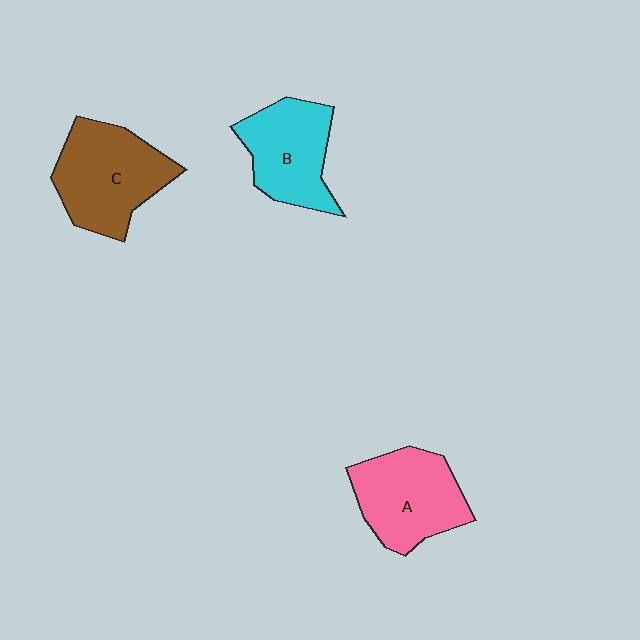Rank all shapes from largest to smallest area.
From largest to smallest: C (brown), A (pink), B (cyan).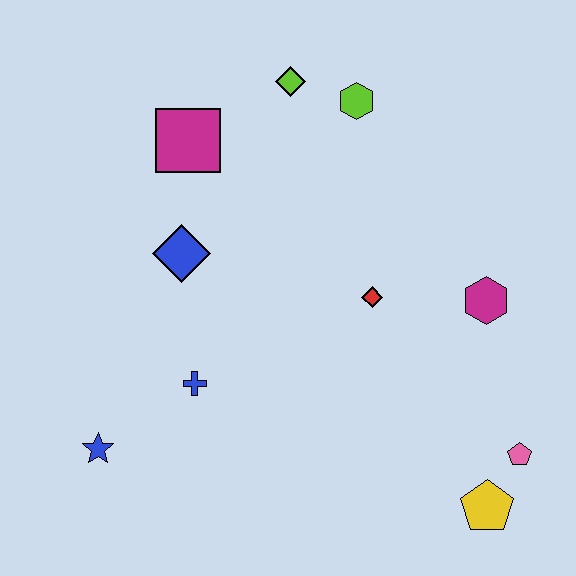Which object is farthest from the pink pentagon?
The magenta square is farthest from the pink pentagon.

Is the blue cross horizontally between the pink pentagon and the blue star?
Yes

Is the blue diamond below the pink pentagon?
No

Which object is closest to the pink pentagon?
The yellow pentagon is closest to the pink pentagon.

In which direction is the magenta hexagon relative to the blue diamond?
The magenta hexagon is to the right of the blue diamond.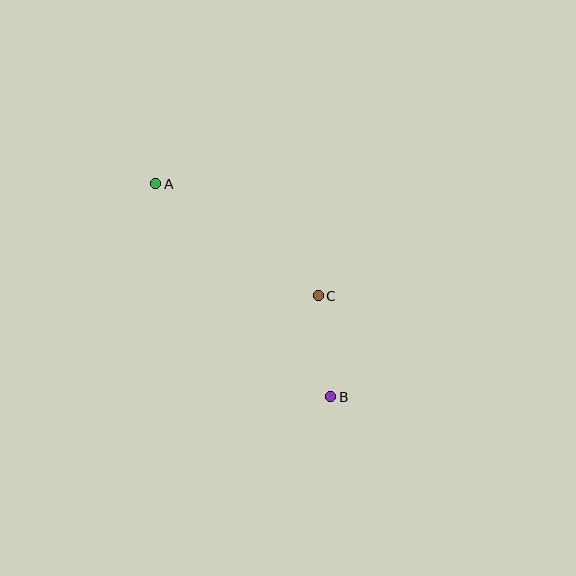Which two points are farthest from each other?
Points A and B are farthest from each other.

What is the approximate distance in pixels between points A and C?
The distance between A and C is approximately 197 pixels.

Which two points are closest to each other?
Points B and C are closest to each other.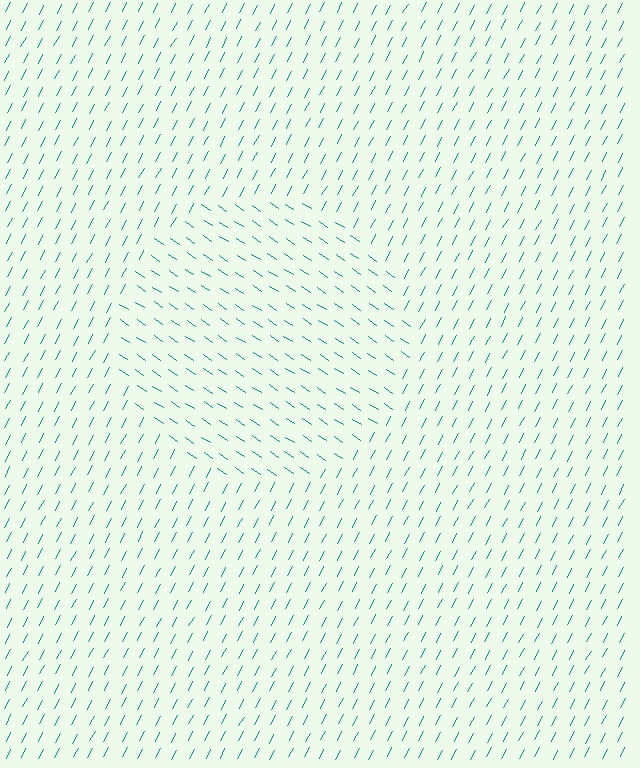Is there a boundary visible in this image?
Yes, there is a texture boundary formed by a change in line orientation.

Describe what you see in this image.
The image is filled with small teal line segments. A circle region in the image has lines oriented differently from the surrounding lines, creating a visible texture boundary.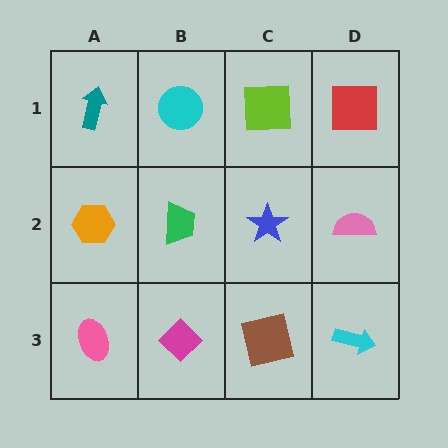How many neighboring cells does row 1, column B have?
3.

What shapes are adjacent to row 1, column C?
A blue star (row 2, column C), a cyan circle (row 1, column B), a red square (row 1, column D).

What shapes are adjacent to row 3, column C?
A blue star (row 2, column C), a magenta diamond (row 3, column B), a cyan arrow (row 3, column D).